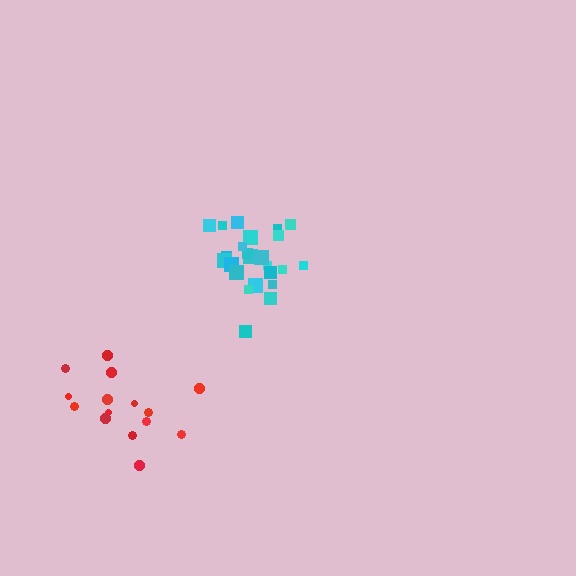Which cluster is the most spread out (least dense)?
Red.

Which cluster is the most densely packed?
Cyan.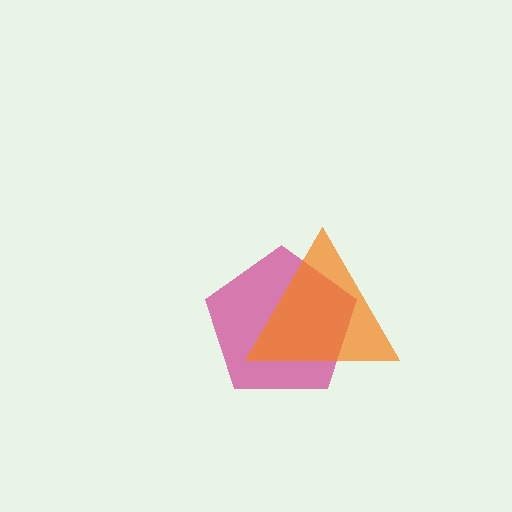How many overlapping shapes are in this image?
There are 2 overlapping shapes in the image.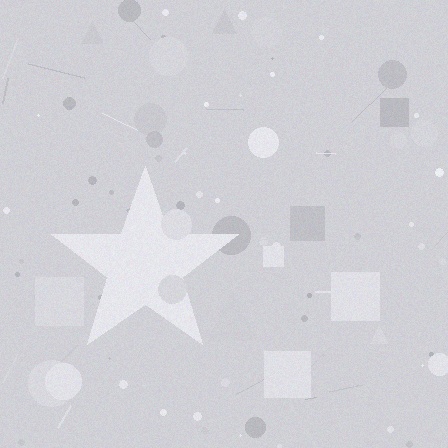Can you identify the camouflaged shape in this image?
The camouflaged shape is a star.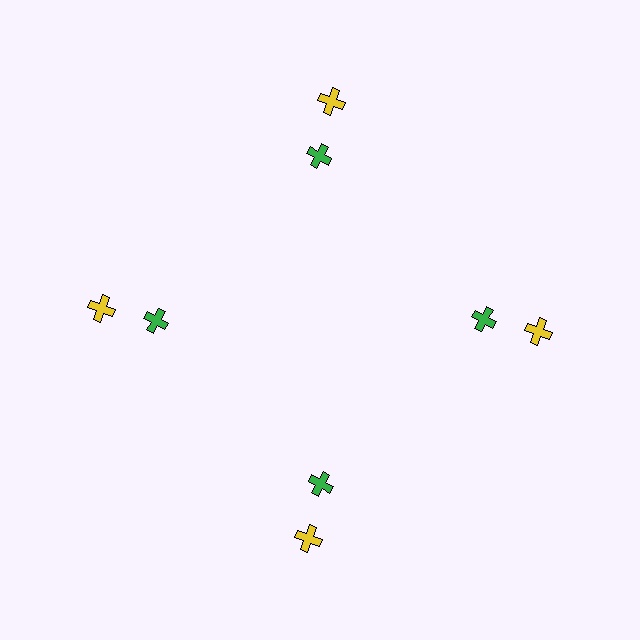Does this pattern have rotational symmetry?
Yes, this pattern has 4-fold rotational symmetry. It looks the same after rotating 90 degrees around the center.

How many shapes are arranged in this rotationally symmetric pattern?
There are 8 shapes, arranged in 4 groups of 2.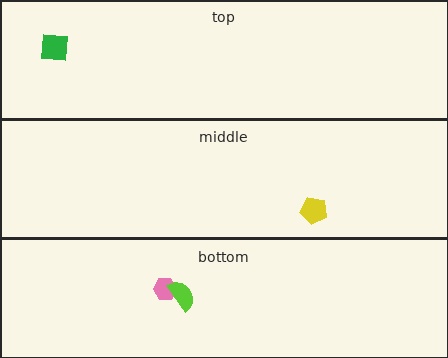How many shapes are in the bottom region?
2.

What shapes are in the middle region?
The yellow pentagon.